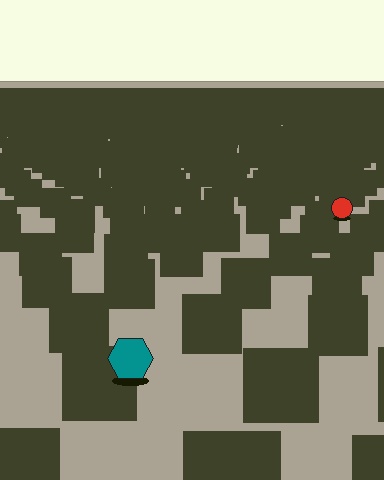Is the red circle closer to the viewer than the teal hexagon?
No. The teal hexagon is closer — you can tell from the texture gradient: the ground texture is coarser near it.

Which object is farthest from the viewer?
The red circle is farthest from the viewer. It appears smaller and the ground texture around it is denser.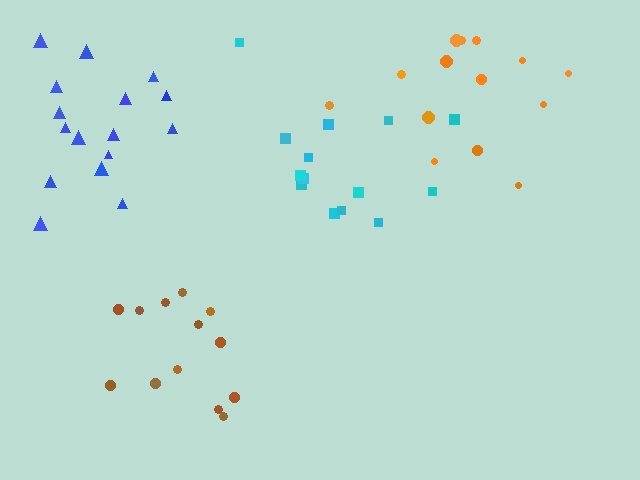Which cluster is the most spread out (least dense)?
Orange.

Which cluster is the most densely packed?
Blue.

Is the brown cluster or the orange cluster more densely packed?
Brown.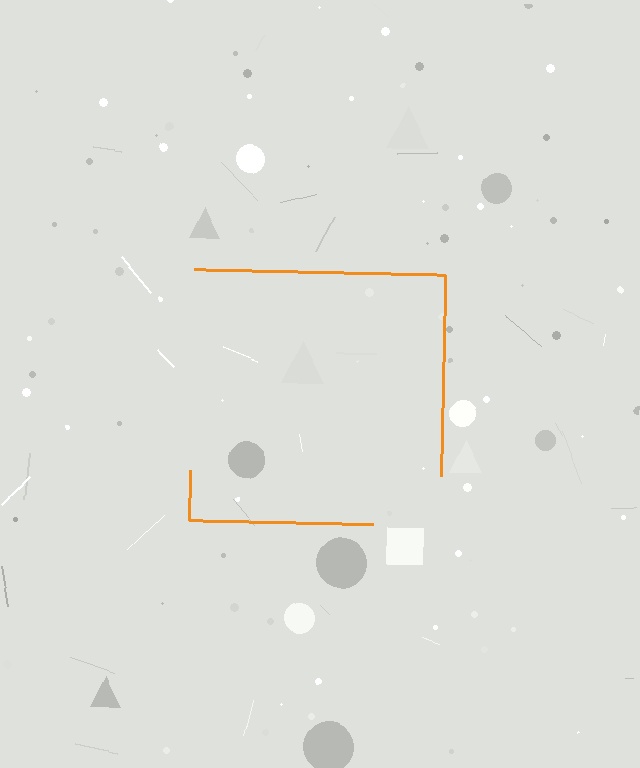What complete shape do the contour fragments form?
The contour fragments form a square.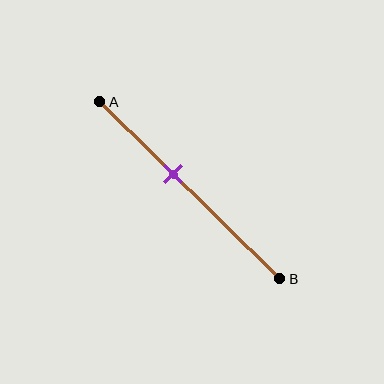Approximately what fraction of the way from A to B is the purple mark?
The purple mark is approximately 40% of the way from A to B.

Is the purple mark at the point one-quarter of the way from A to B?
No, the mark is at about 40% from A, not at the 25% one-quarter point.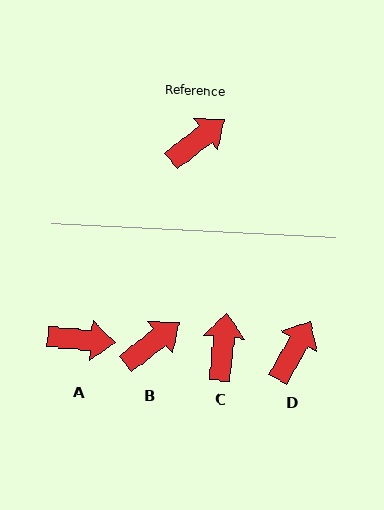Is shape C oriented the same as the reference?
No, it is off by about 46 degrees.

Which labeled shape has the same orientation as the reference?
B.